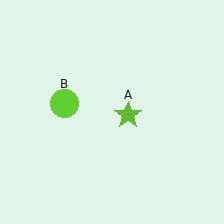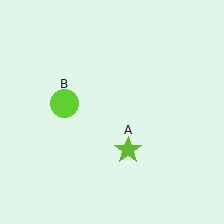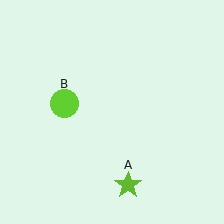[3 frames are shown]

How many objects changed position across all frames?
1 object changed position: lime star (object A).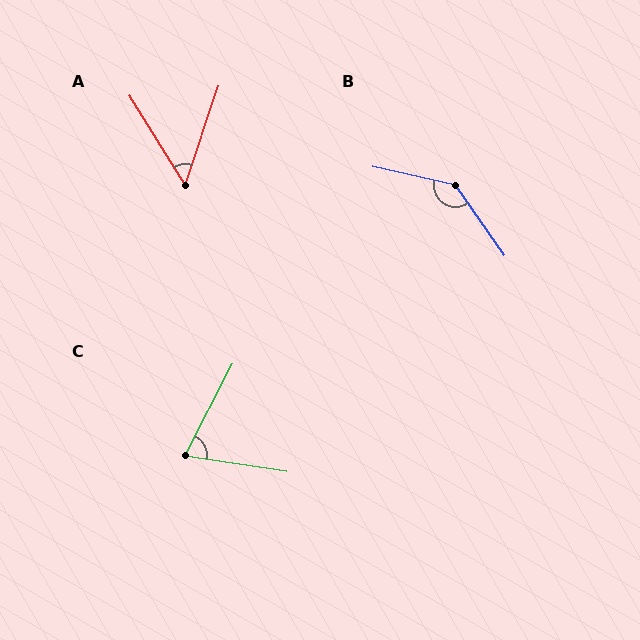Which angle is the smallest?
A, at approximately 50 degrees.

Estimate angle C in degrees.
Approximately 71 degrees.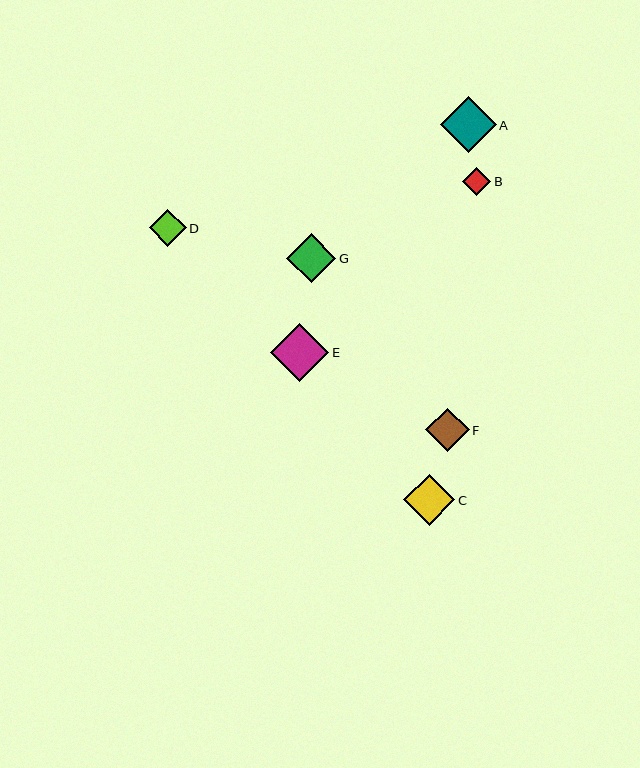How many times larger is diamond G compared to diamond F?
Diamond G is approximately 1.1 times the size of diamond F.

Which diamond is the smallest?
Diamond B is the smallest with a size of approximately 28 pixels.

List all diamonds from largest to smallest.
From largest to smallest: E, A, C, G, F, D, B.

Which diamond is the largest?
Diamond E is the largest with a size of approximately 58 pixels.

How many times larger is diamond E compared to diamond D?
Diamond E is approximately 1.6 times the size of diamond D.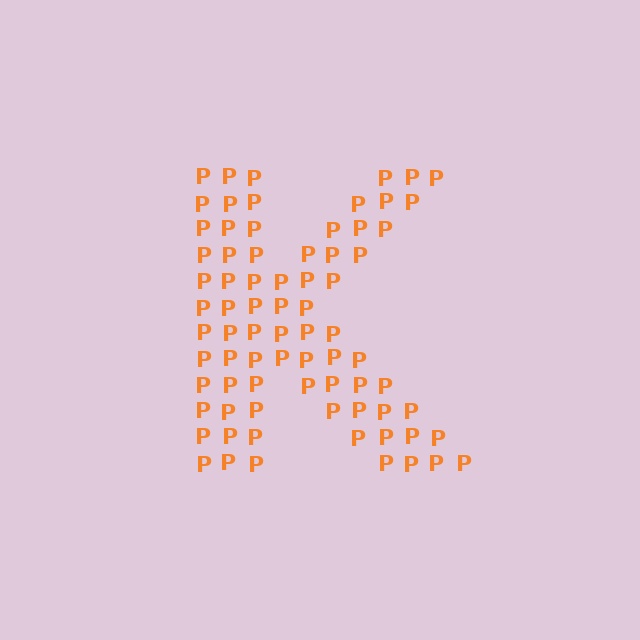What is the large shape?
The large shape is the letter K.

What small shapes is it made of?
It is made of small letter P's.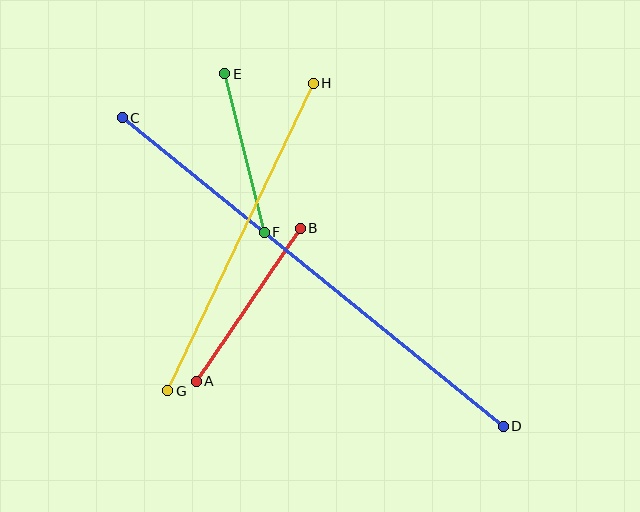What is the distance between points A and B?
The distance is approximately 185 pixels.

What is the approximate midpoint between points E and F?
The midpoint is at approximately (245, 153) pixels.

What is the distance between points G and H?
The distance is approximately 340 pixels.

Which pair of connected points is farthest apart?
Points C and D are farthest apart.